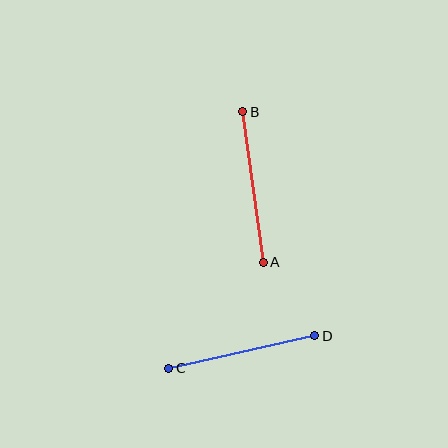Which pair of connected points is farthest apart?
Points A and B are farthest apart.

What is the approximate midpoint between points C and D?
The midpoint is at approximately (242, 352) pixels.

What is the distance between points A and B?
The distance is approximately 152 pixels.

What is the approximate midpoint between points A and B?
The midpoint is at approximately (253, 187) pixels.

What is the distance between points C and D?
The distance is approximately 150 pixels.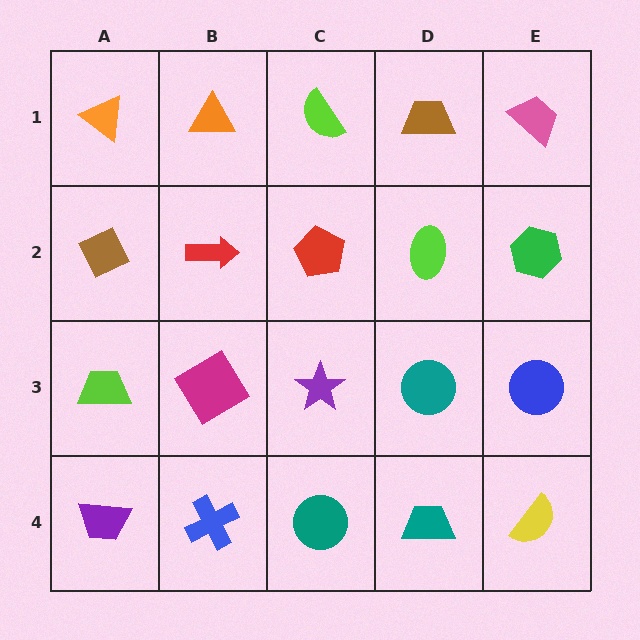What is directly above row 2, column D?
A brown trapezoid.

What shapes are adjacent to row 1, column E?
A green hexagon (row 2, column E), a brown trapezoid (row 1, column D).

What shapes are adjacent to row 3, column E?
A green hexagon (row 2, column E), a yellow semicircle (row 4, column E), a teal circle (row 3, column D).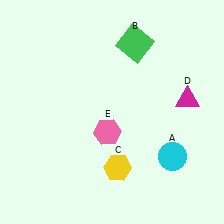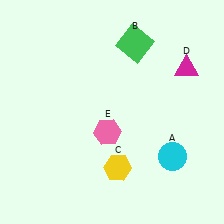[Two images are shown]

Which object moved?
The magenta triangle (D) moved up.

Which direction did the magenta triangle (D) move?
The magenta triangle (D) moved up.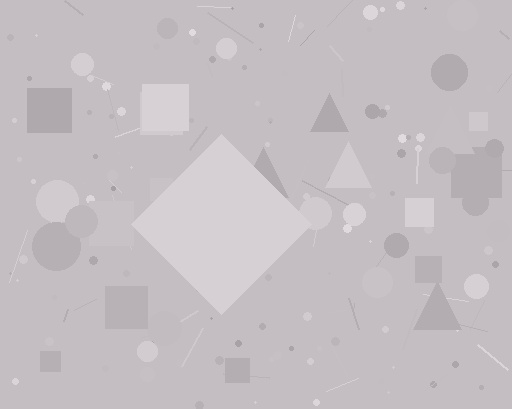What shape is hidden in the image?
A diamond is hidden in the image.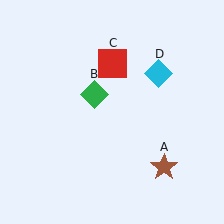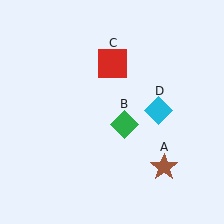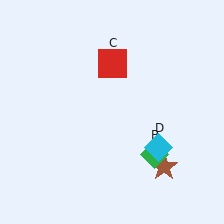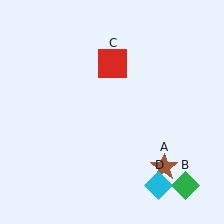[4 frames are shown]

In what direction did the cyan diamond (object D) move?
The cyan diamond (object D) moved down.